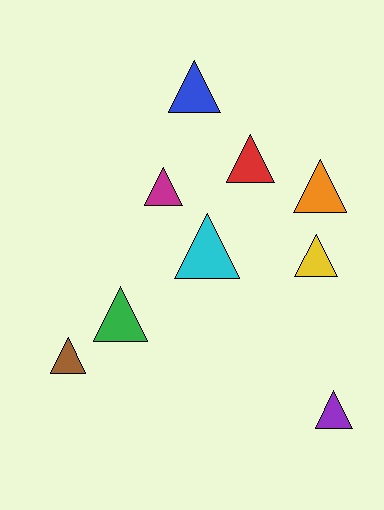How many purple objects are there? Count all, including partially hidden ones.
There is 1 purple object.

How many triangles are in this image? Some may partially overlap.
There are 9 triangles.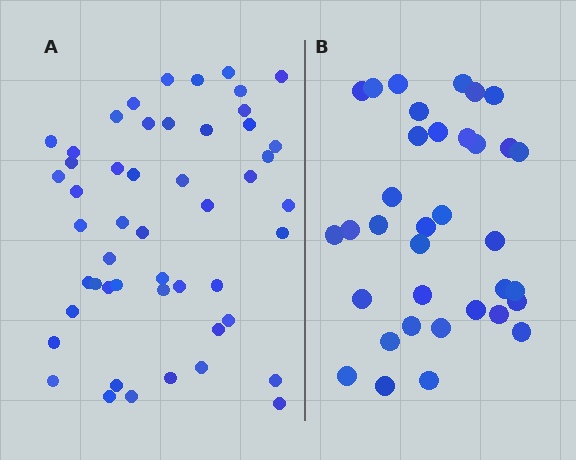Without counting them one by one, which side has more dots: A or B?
Region A (the left region) has more dots.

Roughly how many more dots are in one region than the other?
Region A has approximately 15 more dots than region B.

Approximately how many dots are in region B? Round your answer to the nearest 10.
About 40 dots. (The exact count is 35, which rounds to 40.)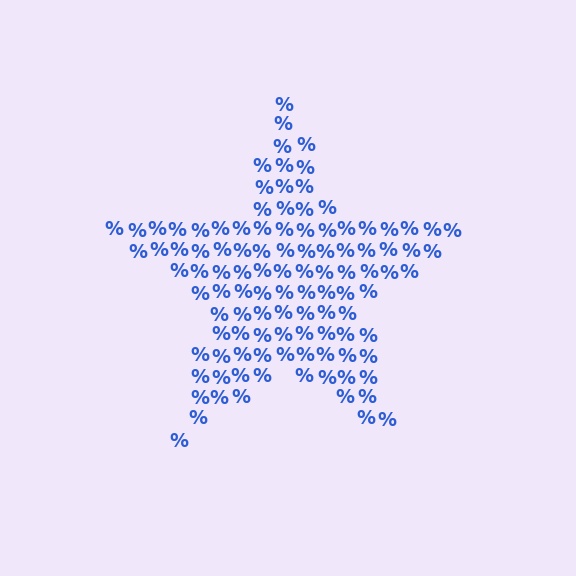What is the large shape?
The large shape is a star.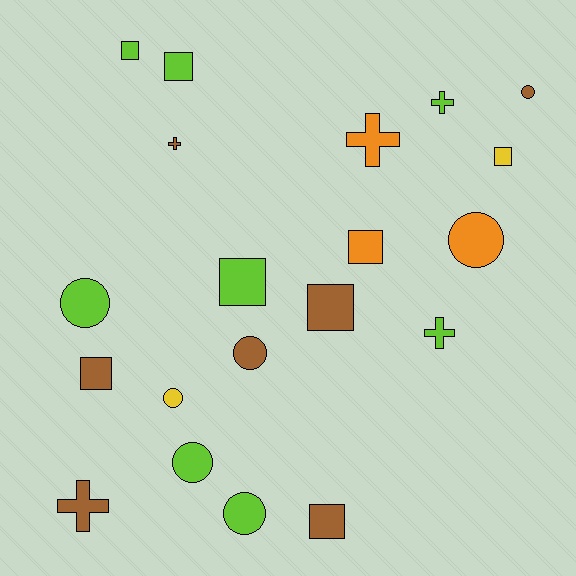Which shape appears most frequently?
Square, with 8 objects.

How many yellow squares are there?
There is 1 yellow square.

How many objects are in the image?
There are 20 objects.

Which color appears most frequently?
Lime, with 8 objects.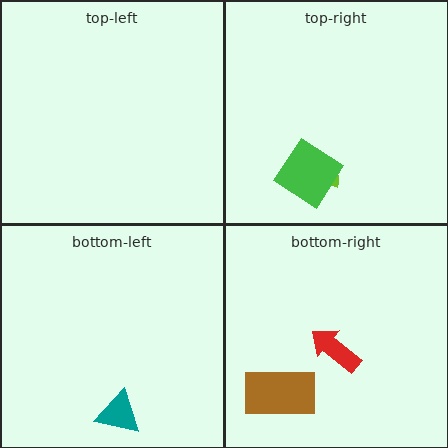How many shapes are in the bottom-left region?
1.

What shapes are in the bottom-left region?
The teal triangle.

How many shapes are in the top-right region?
2.